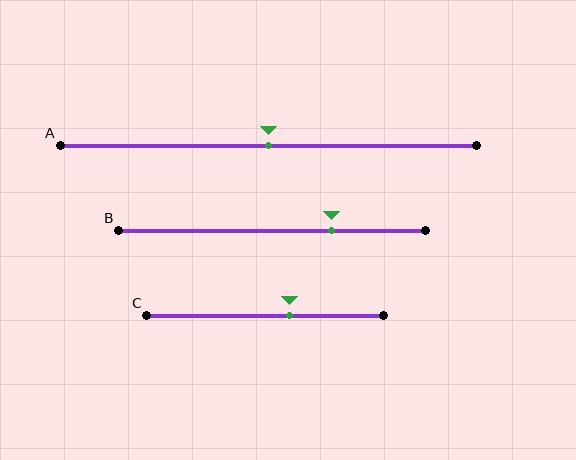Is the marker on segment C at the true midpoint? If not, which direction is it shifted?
No, the marker on segment C is shifted to the right by about 10% of the segment length.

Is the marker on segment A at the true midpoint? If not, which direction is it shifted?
Yes, the marker on segment A is at the true midpoint.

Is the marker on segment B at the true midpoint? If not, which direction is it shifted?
No, the marker on segment B is shifted to the right by about 19% of the segment length.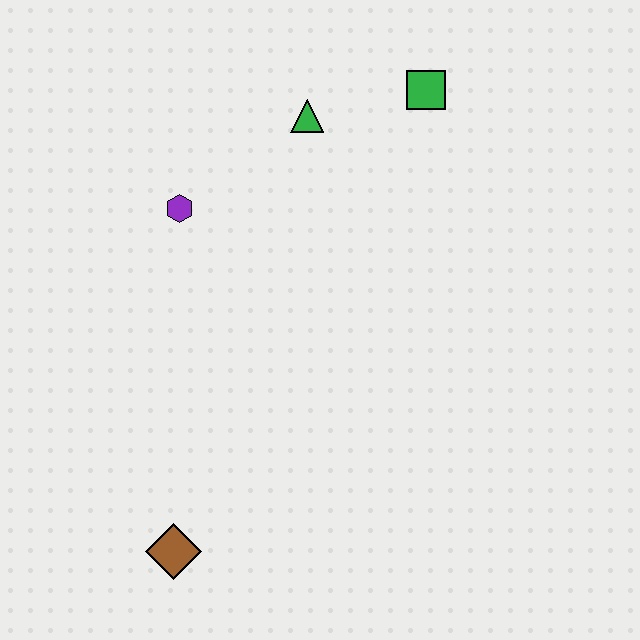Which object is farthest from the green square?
The brown diamond is farthest from the green square.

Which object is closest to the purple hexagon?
The green triangle is closest to the purple hexagon.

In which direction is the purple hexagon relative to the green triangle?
The purple hexagon is to the left of the green triangle.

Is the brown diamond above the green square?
No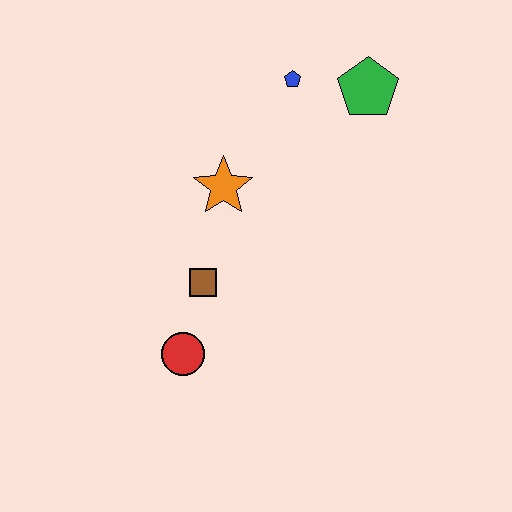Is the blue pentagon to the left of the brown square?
No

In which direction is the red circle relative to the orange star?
The red circle is below the orange star.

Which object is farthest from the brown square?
The green pentagon is farthest from the brown square.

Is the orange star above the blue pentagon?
No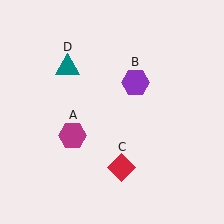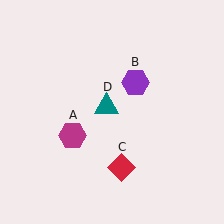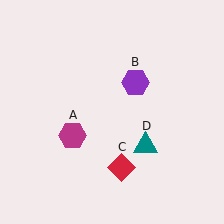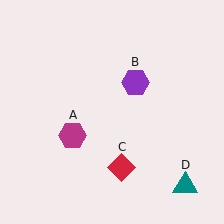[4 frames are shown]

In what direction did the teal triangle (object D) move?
The teal triangle (object D) moved down and to the right.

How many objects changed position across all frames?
1 object changed position: teal triangle (object D).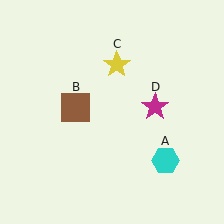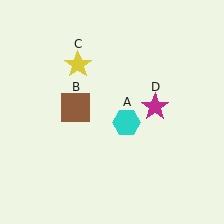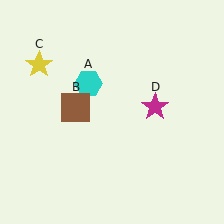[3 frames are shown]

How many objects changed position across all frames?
2 objects changed position: cyan hexagon (object A), yellow star (object C).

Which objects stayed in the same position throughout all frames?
Brown square (object B) and magenta star (object D) remained stationary.